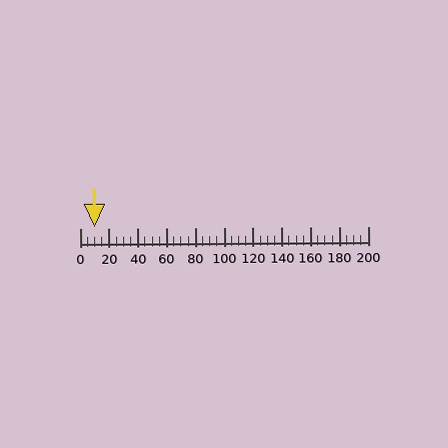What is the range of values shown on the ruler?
The ruler shows values from 0 to 200.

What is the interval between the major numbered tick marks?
The major tick marks are spaced 20 units apart.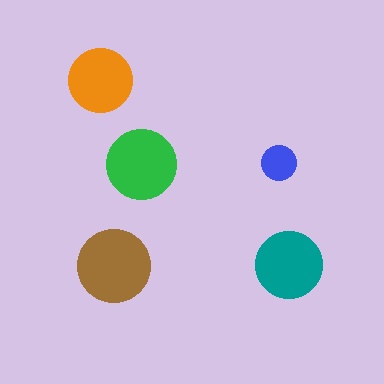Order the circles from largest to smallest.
the brown one, the green one, the teal one, the orange one, the blue one.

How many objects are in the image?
There are 5 objects in the image.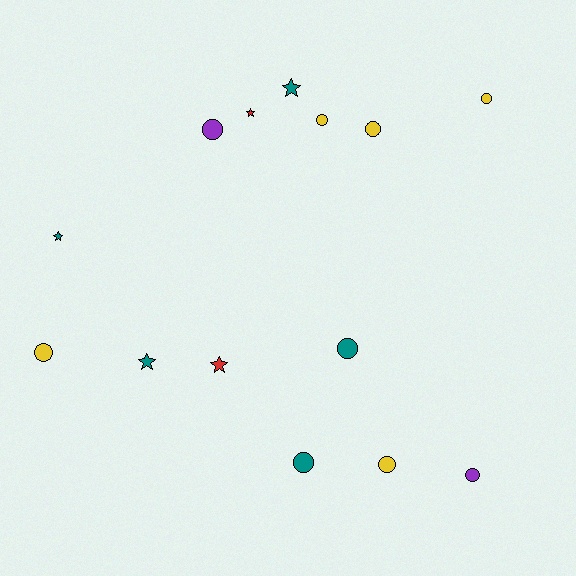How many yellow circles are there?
There are 5 yellow circles.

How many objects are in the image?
There are 14 objects.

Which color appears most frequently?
Teal, with 5 objects.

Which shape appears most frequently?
Circle, with 9 objects.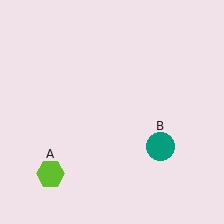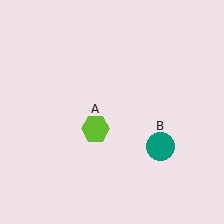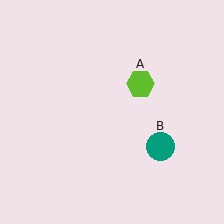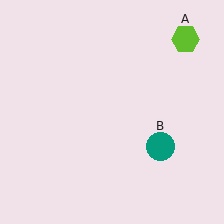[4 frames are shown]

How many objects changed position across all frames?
1 object changed position: lime hexagon (object A).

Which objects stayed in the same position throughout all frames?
Teal circle (object B) remained stationary.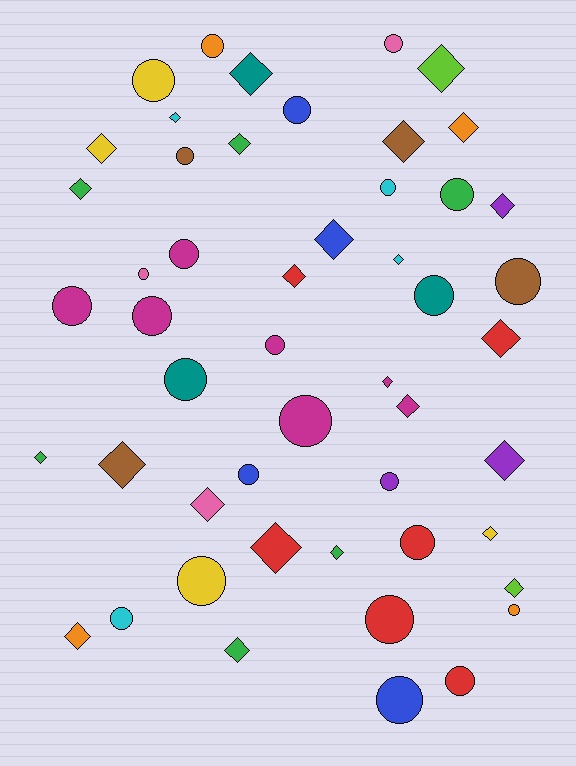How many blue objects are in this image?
There are 4 blue objects.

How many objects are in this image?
There are 50 objects.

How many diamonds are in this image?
There are 25 diamonds.